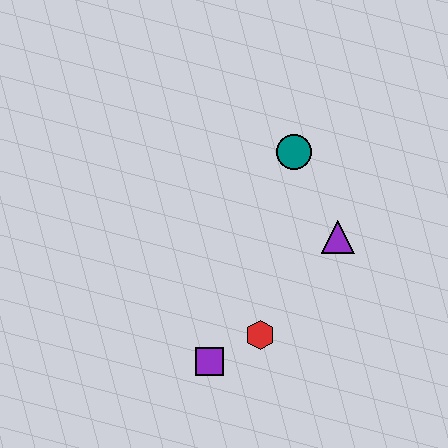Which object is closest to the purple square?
The red hexagon is closest to the purple square.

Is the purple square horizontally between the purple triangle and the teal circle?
No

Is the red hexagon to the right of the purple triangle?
No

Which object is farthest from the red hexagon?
The teal circle is farthest from the red hexagon.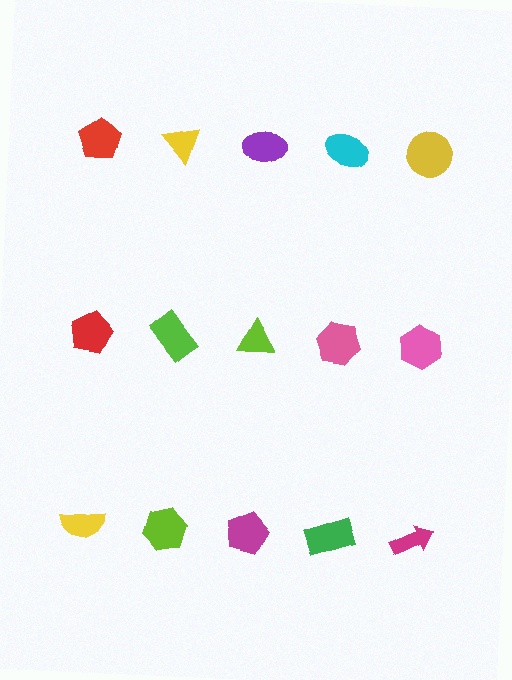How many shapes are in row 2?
5 shapes.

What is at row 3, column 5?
A magenta arrow.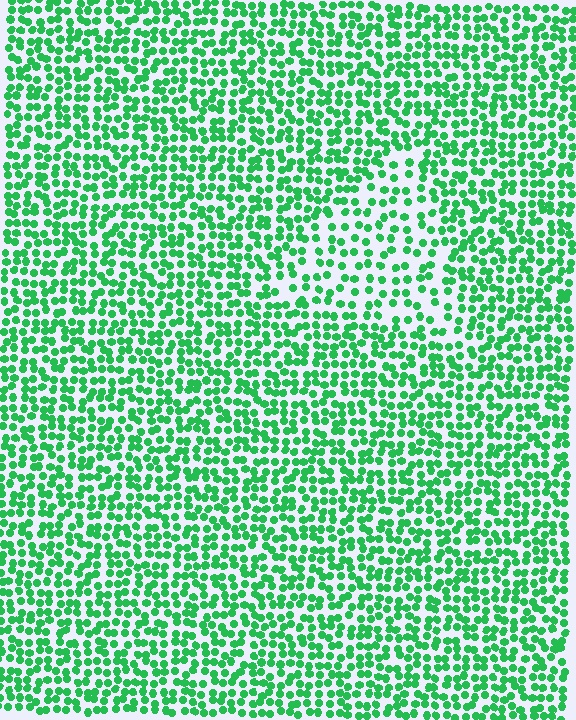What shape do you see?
I see a triangle.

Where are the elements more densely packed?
The elements are more densely packed outside the triangle boundary.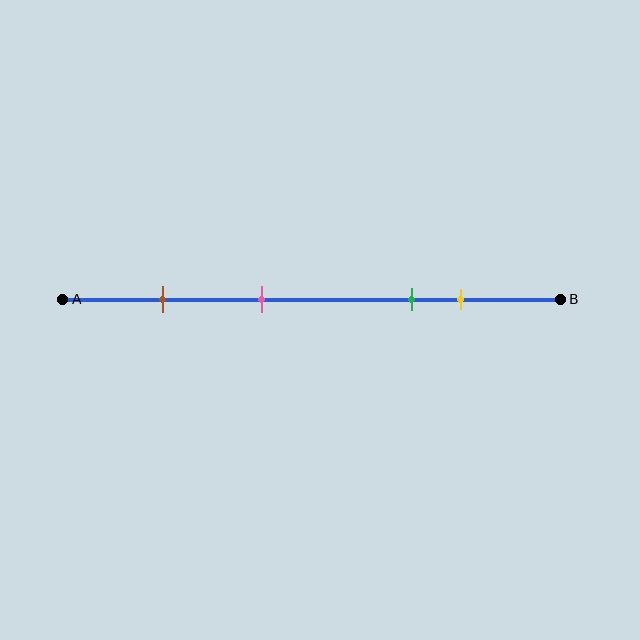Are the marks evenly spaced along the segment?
No, the marks are not evenly spaced.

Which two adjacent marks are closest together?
The green and yellow marks are the closest adjacent pair.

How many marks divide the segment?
There are 4 marks dividing the segment.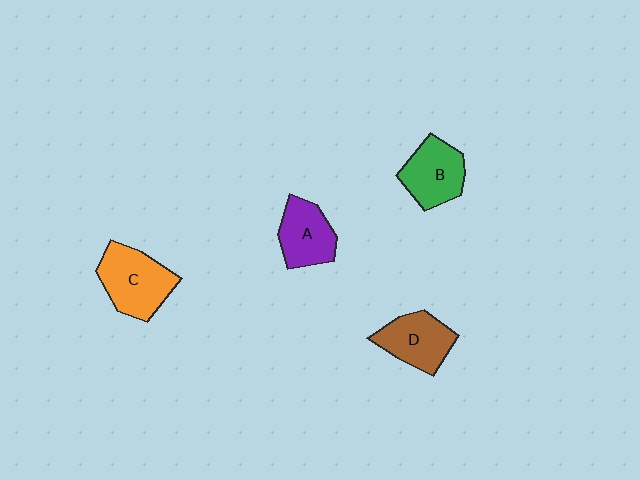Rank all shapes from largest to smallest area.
From largest to smallest: C (orange), B (green), D (brown), A (purple).